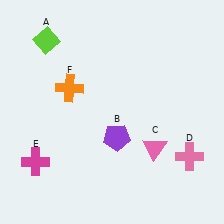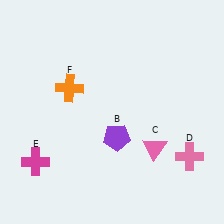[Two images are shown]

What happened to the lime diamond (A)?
The lime diamond (A) was removed in Image 2. It was in the top-left area of Image 1.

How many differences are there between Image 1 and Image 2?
There is 1 difference between the two images.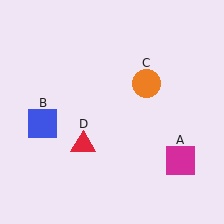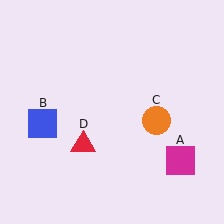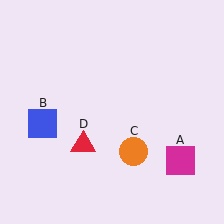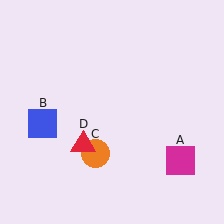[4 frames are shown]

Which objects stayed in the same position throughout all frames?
Magenta square (object A) and blue square (object B) and red triangle (object D) remained stationary.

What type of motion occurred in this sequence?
The orange circle (object C) rotated clockwise around the center of the scene.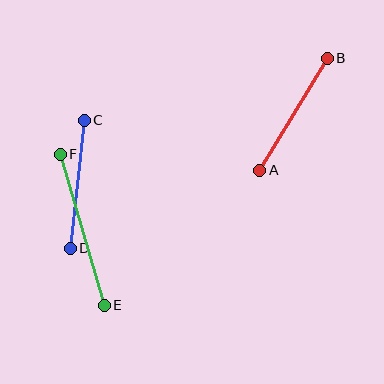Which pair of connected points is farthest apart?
Points E and F are farthest apart.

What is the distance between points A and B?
The distance is approximately 131 pixels.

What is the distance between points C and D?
The distance is approximately 129 pixels.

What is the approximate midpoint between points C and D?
The midpoint is at approximately (77, 184) pixels.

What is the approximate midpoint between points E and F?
The midpoint is at approximately (82, 230) pixels.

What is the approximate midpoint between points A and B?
The midpoint is at approximately (294, 114) pixels.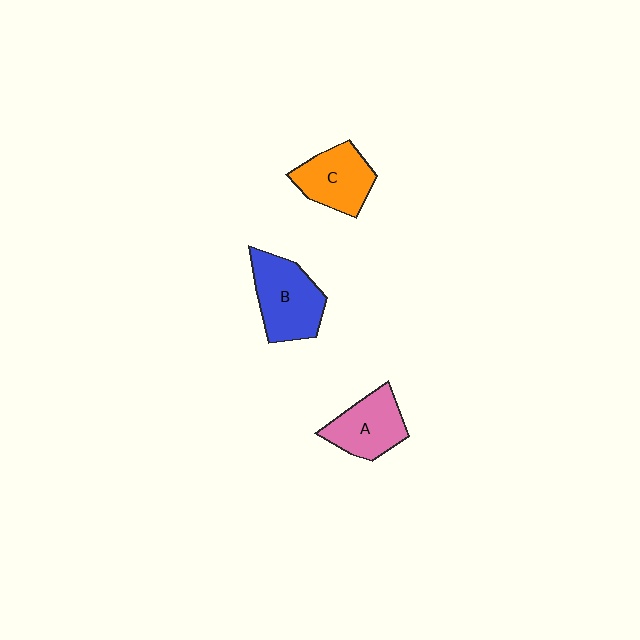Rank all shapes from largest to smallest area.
From largest to smallest: B (blue), C (orange), A (pink).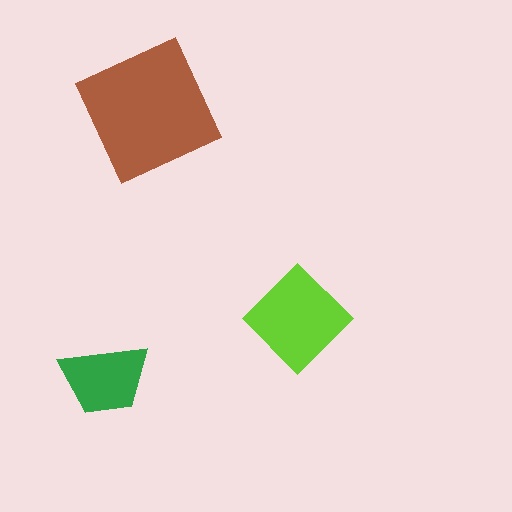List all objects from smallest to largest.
The green trapezoid, the lime diamond, the brown square.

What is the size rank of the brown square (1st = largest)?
1st.